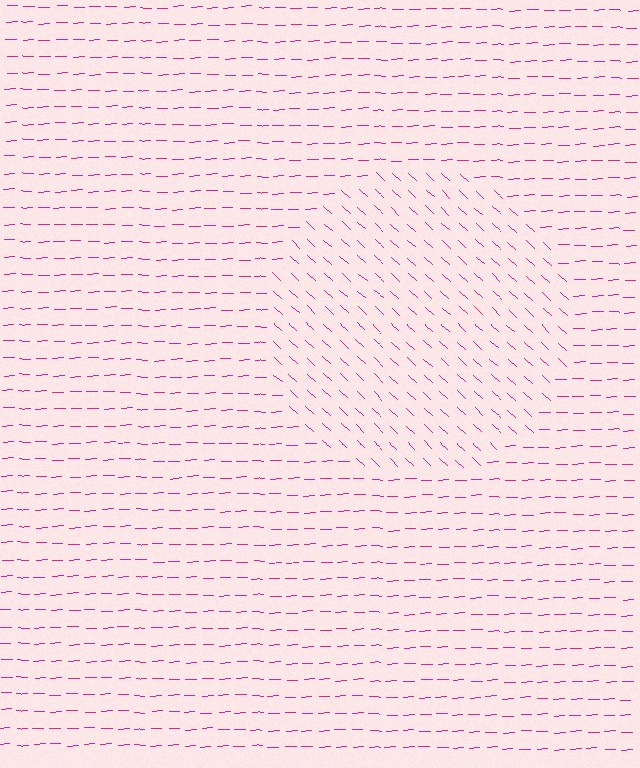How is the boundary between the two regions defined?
The boundary is defined purely by a change in line orientation (approximately 45 degrees difference). All lines are the same color and thickness.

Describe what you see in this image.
The image is filled with small magenta line segments. A circle region in the image has lines oriented differently from the surrounding lines, creating a visible texture boundary.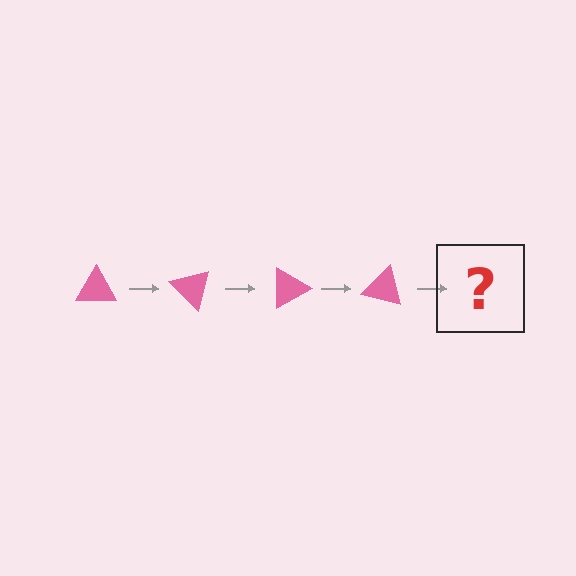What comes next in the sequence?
The next element should be a pink triangle rotated 180 degrees.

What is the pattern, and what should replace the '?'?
The pattern is that the triangle rotates 45 degrees each step. The '?' should be a pink triangle rotated 180 degrees.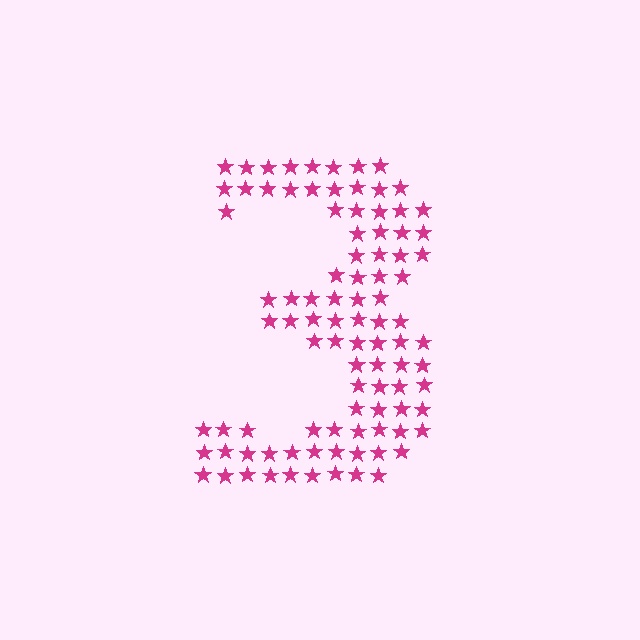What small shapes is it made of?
It is made of small stars.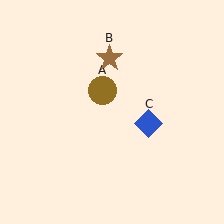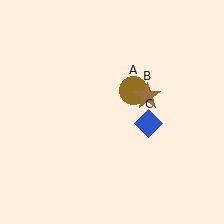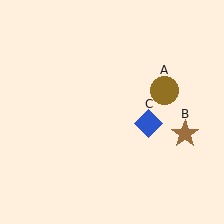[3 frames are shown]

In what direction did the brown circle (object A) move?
The brown circle (object A) moved right.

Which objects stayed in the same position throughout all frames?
Blue diamond (object C) remained stationary.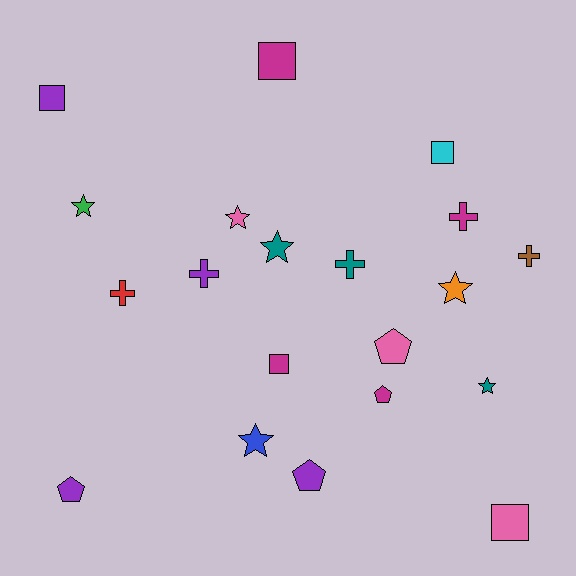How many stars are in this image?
There are 6 stars.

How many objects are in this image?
There are 20 objects.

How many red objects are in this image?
There is 1 red object.